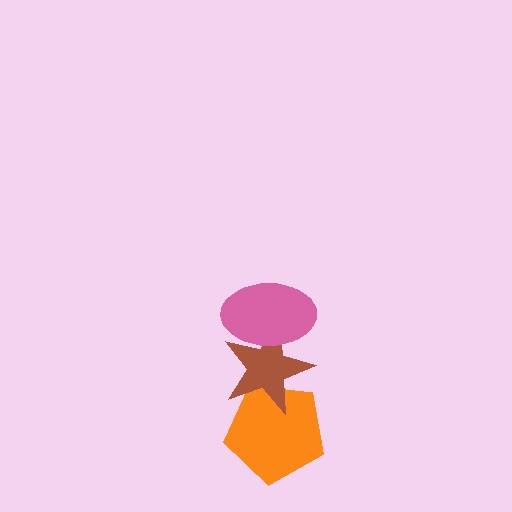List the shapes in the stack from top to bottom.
From top to bottom: the pink ellipse, the brown star, the orange pentagon.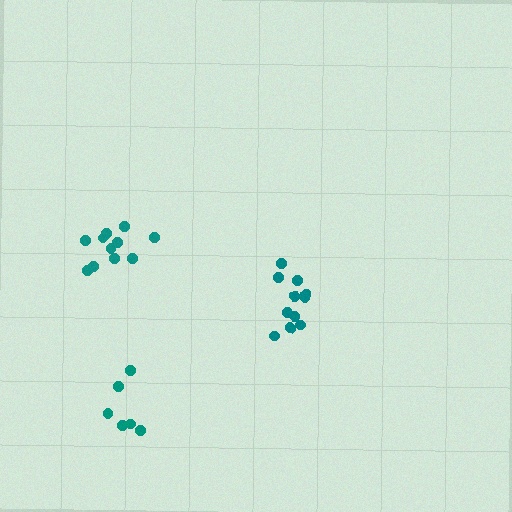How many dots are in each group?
Group 1: 11 dots, Group 2: 11 dots, Group 3: 6 dots (28 total).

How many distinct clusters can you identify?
There are 3 distinct clusters.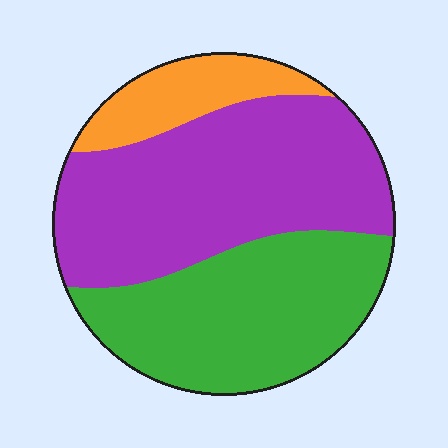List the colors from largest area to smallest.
From largest to smallest: purple, green, orange.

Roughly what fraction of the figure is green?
Green covers around 40% of the figure.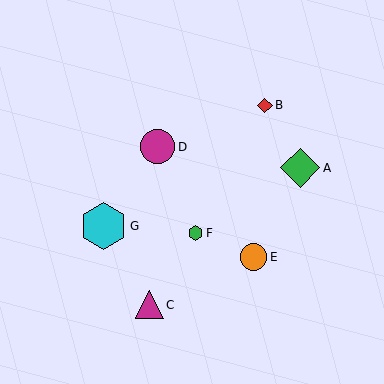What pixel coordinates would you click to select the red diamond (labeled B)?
Click at (265, 105) to select the red diamond B.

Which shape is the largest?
The cyan hexagon (labeled G) is the largest.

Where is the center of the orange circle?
The center of the orange circle is at (253, 257).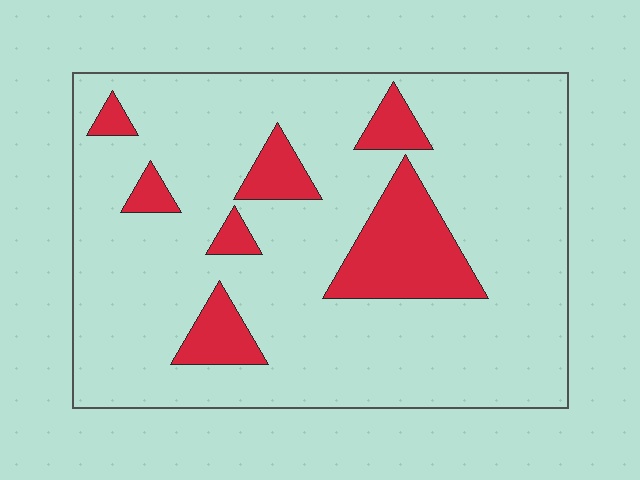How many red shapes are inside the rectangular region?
7.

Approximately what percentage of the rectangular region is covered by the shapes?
Approximately 15%.